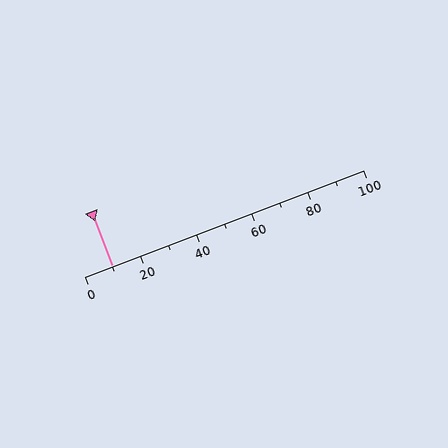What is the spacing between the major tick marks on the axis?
The major ticks are spaced 20 apart.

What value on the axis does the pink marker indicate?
The marker indicates approximately 10.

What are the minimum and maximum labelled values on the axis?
The axis runs from 0 to 100.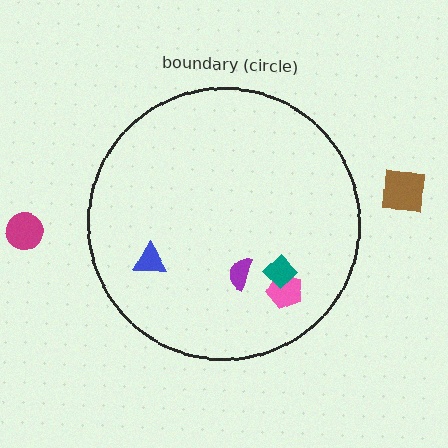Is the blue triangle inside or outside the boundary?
Inside.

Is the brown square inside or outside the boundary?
Outside.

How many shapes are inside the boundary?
4 inside, 2 outside.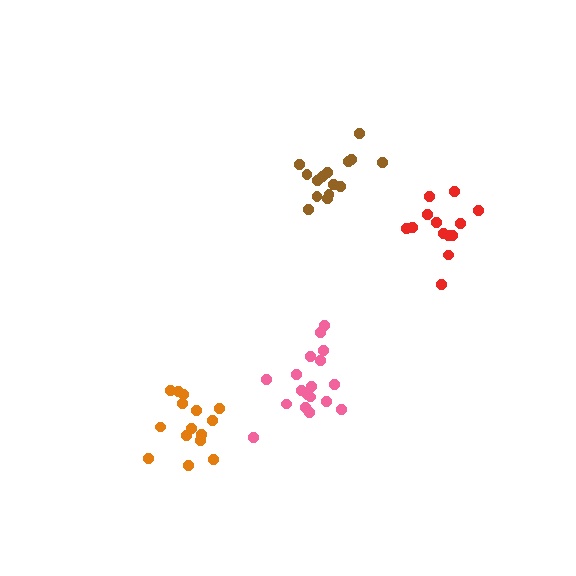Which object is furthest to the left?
The orange cluster is leftmost.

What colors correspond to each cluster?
The clusters are colored: pink, red, orange, brown.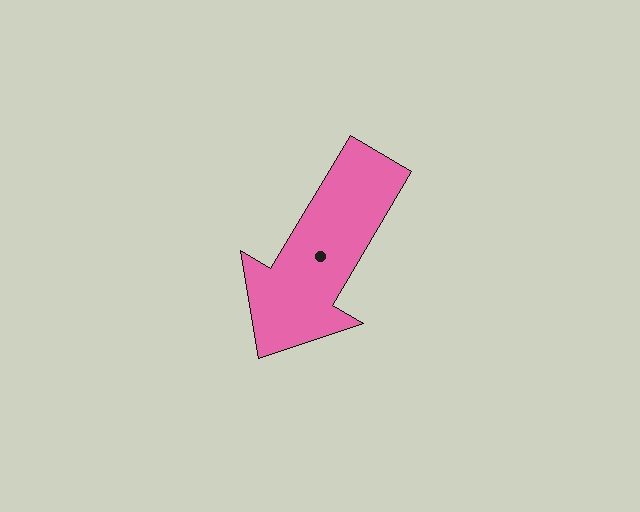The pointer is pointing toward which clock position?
Roughly 7 o'clock.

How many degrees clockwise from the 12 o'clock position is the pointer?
Approximately 211 degrees.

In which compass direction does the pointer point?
Southwest.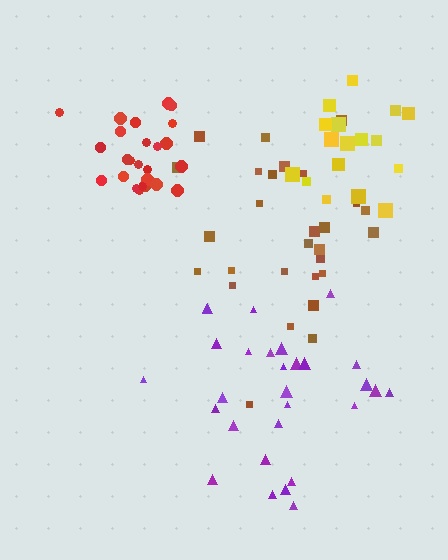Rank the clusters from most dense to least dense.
red, yellow, purple, brown.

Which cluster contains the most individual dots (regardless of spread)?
Purple (29).